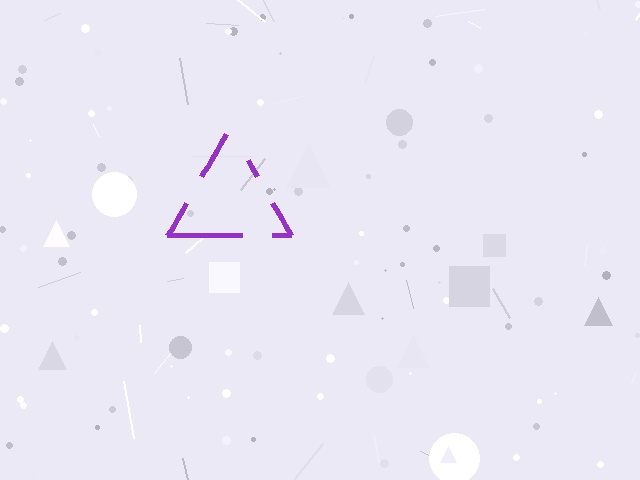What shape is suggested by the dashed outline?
The dashed outline suggests a triangle.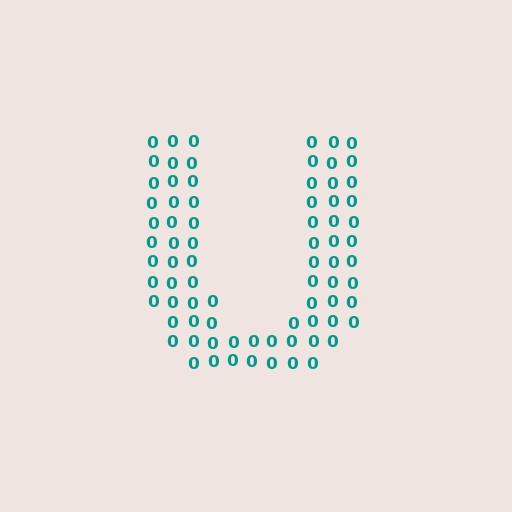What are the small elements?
The small elements are digit 0's.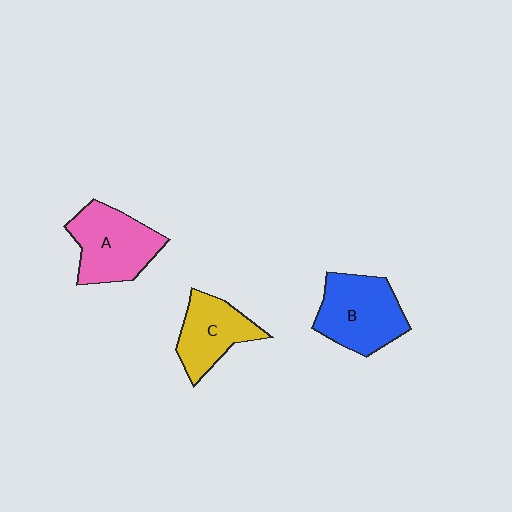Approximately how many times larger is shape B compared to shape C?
Approximately 1.3 times.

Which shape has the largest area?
Shape B (blue).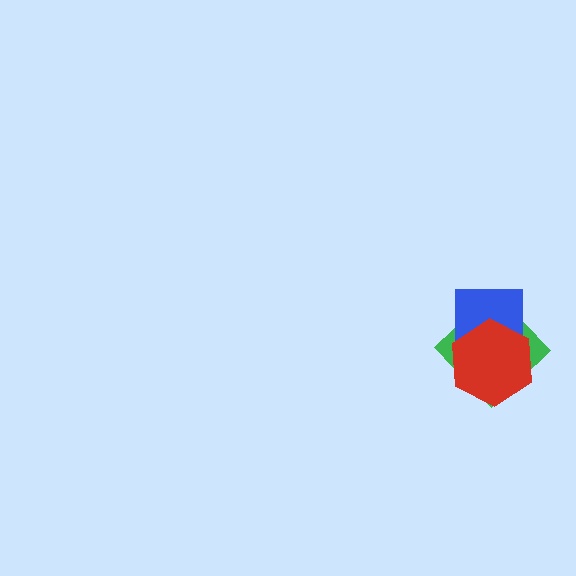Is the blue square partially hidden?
Yes, it is partially covered by another shape.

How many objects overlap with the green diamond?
2 objects overlap with the green diamond.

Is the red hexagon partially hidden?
No, no other shape covers it.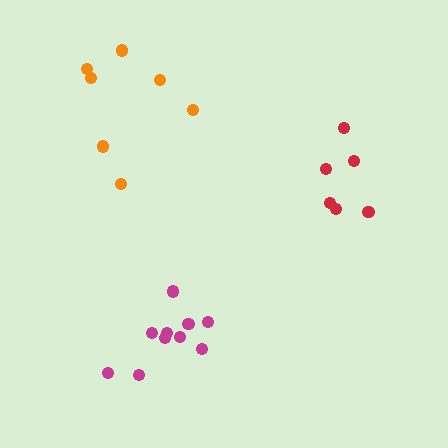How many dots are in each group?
Group 1: 7 dots, Group 2: 6 dots, Group 3: 10 dots (23 total).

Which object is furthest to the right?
The red cluster is rightmost.